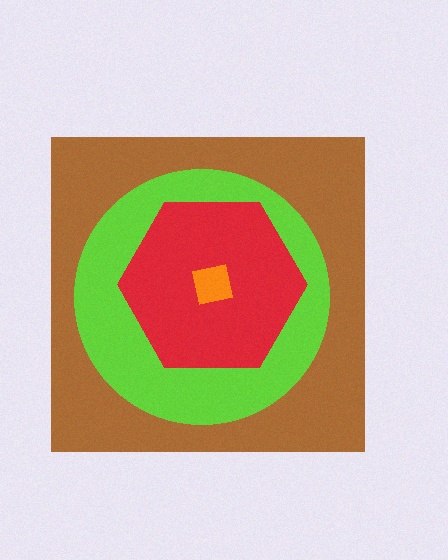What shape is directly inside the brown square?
The lime circle.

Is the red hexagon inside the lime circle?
Yes.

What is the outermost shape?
The brown square.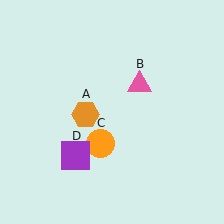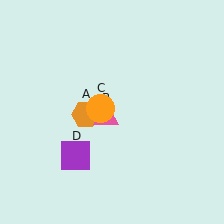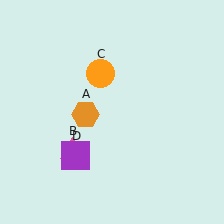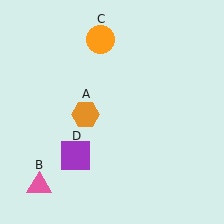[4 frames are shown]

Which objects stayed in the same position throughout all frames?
Orange hexagon (object A) and purple square (object D) remained stationary.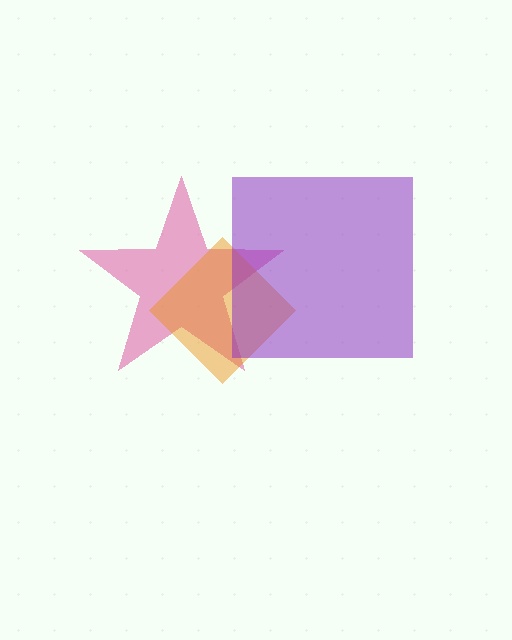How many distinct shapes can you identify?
There are 3 distinct shapes: a pink star, an orange diamond, a purple square.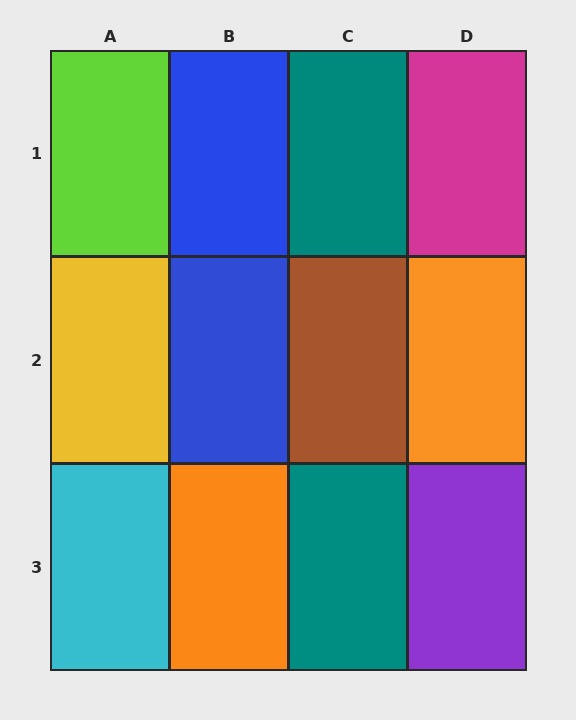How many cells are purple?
1 cell is purple.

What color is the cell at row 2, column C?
Brown.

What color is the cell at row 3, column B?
Orange.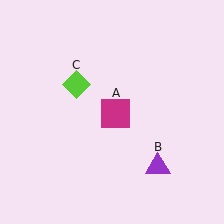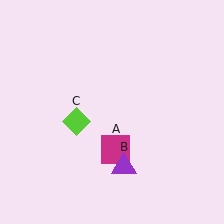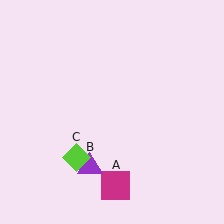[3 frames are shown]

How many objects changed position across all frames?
3 objects changed position: magenta square (object A), purple triangle (object B), lime diamond (object C).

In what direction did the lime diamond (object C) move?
The lime diamond (object C) moved down.